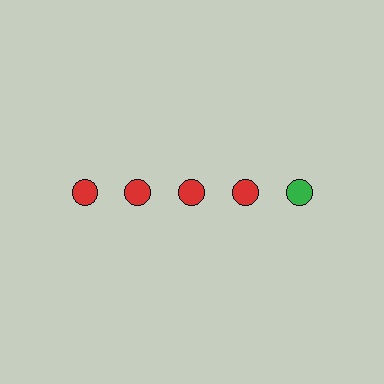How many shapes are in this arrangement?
There are 5 shapes arranged in a grid pattern.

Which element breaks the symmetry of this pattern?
The green circle in the top row, rightmost column breaks the symmetry. All other shapes are red circles.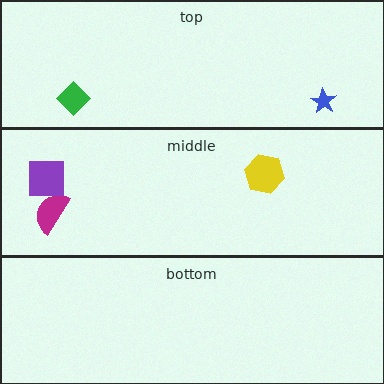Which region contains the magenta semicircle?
The middle region.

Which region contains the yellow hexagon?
The middle region.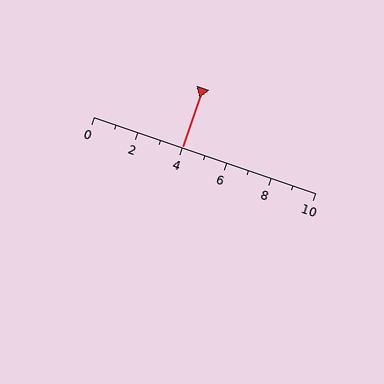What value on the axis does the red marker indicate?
The marker indicates approximately 4.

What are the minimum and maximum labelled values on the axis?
The axis runs from 0 to 10.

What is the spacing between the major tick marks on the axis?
The major ticks are spaced 2 apart.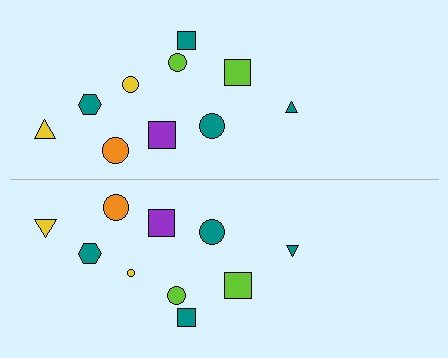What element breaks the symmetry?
The yellow circle on the bottom side has a different size than its mirror counterpart.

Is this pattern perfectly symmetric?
No, the pattern is not perfectly symmetric. The yellow circle on the bottom side has a different size than its mirror counterpart.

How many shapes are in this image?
There are 20 shapes in this image.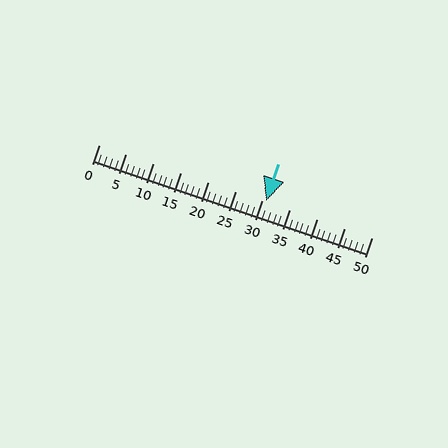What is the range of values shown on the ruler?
The ruler shows values from 0 to 50.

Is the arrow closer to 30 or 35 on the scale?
The arrow is closer to 30.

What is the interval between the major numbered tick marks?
The major tick marks are spaced 5 units apart.